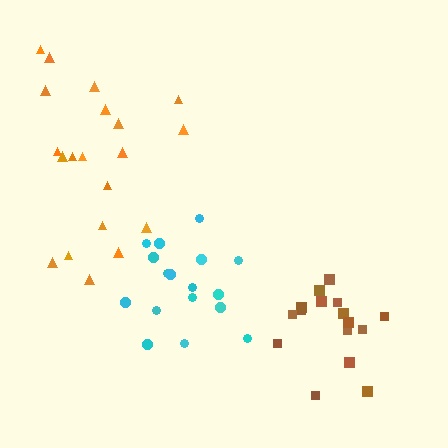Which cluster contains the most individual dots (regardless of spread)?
Orange (20).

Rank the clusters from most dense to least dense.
brown, cyan, orange.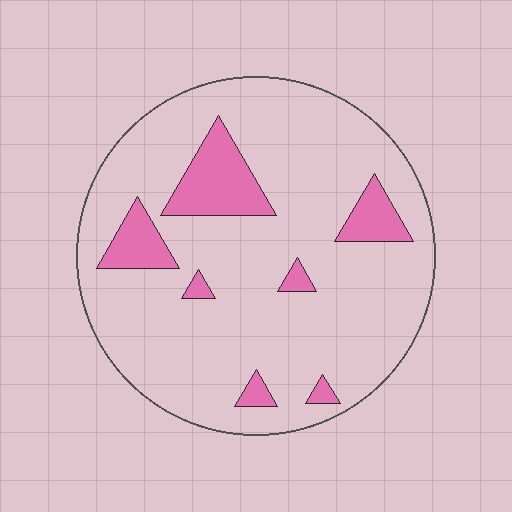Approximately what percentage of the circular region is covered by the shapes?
Approximately 15%.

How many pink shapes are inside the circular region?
7.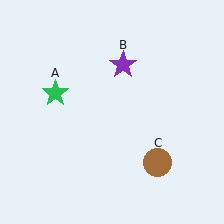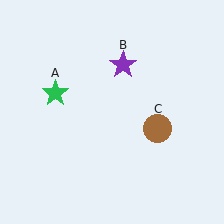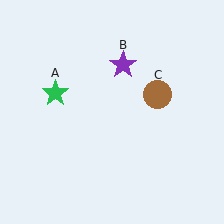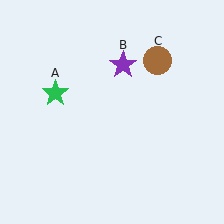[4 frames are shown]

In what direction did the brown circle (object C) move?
The brown circle (object C) moved up.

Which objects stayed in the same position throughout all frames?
Green star (object A) and purple star (object B) remained stationary.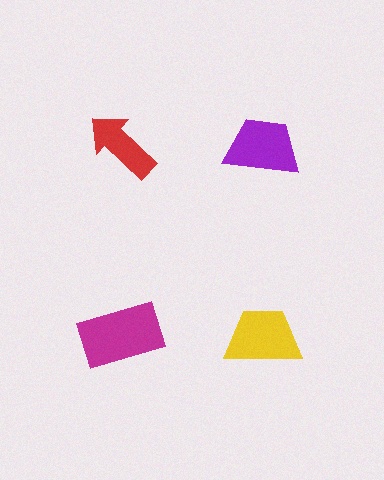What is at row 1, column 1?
A red arrow.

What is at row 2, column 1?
A magenta rectangle.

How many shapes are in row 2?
2 shapes.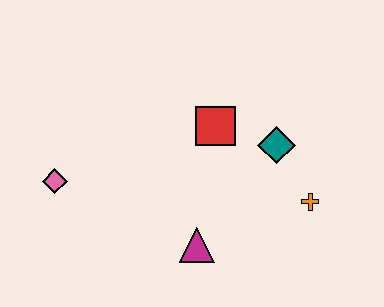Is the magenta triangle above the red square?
No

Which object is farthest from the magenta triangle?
The pink diamond is farthest from the magenta triangle.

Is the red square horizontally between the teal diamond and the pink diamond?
Yes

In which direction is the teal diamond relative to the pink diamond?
The teal diamond is to the right of the pink diamond.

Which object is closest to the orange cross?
The teal diamond is closest to the orange cross.